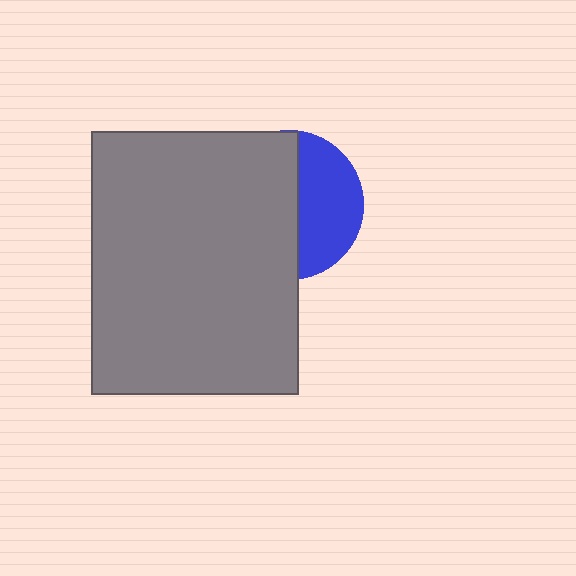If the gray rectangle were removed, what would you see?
You would see the complete blue circle.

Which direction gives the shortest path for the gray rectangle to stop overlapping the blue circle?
Moving left gives the shortest separation.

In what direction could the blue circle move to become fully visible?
The blue circle could move right. That would shift it out from behind the gray rectangle entirely.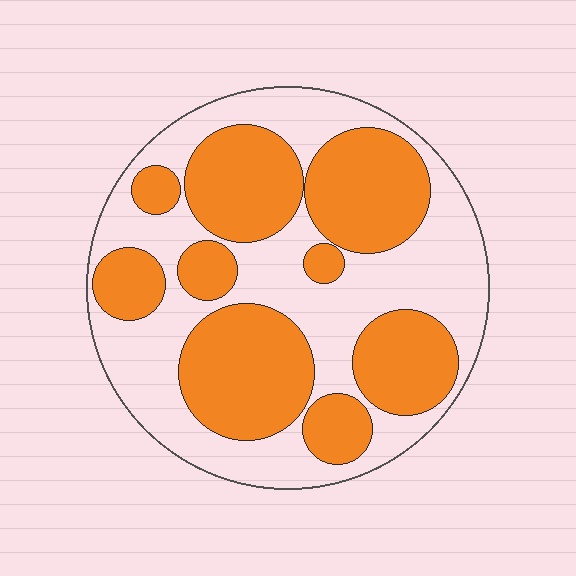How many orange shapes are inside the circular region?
9.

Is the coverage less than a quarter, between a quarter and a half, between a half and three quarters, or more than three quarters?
Between a quarter and a half.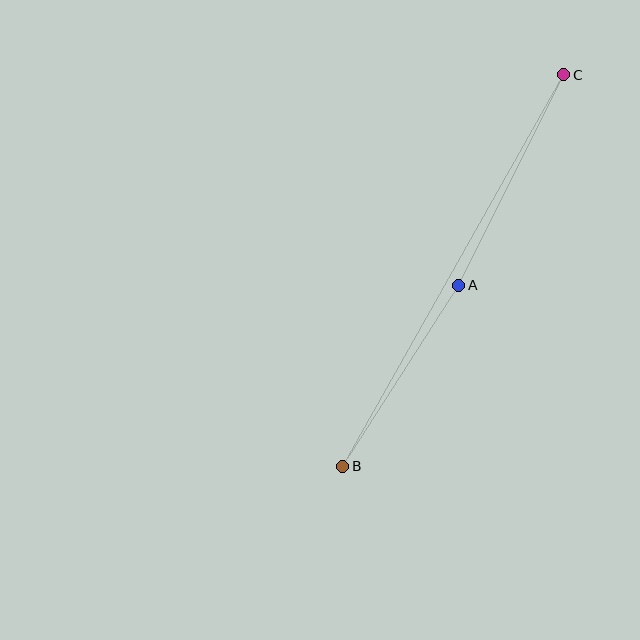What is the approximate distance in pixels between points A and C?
The distance between A and C is approximately 235 pixels.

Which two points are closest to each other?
Points A and B are closest to each other.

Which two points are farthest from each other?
Points B and C are farthest from each other.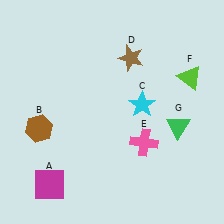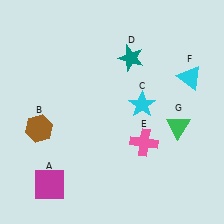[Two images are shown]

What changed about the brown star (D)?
In Image 1, D is brown. In Image 2, it changed to teal.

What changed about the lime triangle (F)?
In Image 1, F is lime. In Image 2, it changed to cyan.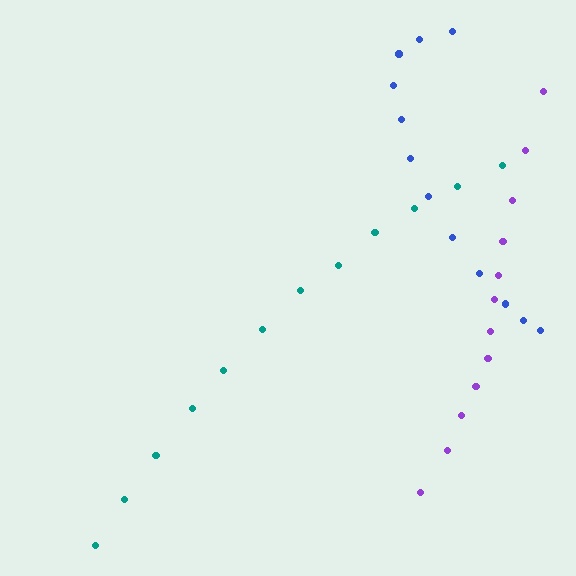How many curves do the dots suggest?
There are 3 distinct paths.